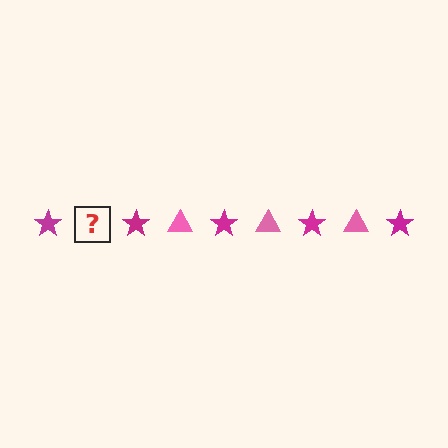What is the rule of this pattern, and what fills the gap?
The rule is that the pattern alternates between magenta star and pink triangle. The gap should be filled with a pink triangle.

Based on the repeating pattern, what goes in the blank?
The blank should be a pink triangle.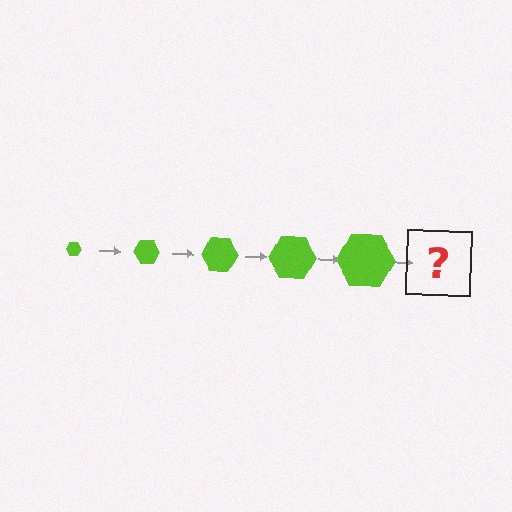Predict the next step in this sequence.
The next step is a lime hexagon, larger than the previous one.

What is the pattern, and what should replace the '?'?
The pattern is that the hexagon gets progressively larger each step. The '?' should be a lime hexagon, larger than the previous one.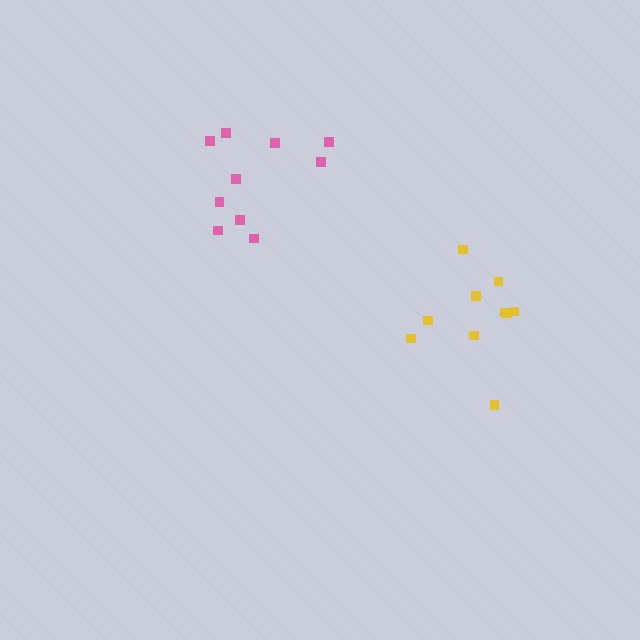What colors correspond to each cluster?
The clusters are colored: yellow, pink.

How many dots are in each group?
Group 1: 10 dots, Group 2: 10 dots (20 total).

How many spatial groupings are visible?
There are 2 spatial groupings.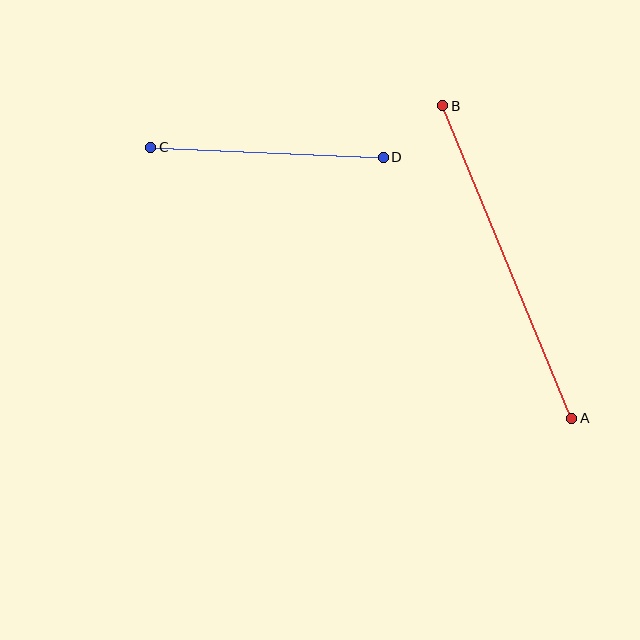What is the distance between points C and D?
The distance is approximately 233 pixels.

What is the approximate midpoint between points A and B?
The midpoint is at approximately (507, 262) pixels.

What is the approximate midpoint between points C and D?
The midpoint is at approximately (267, 152) pixels.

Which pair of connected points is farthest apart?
Points A and B are farthest apart.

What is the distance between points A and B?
The distance is approximately 338 pixels.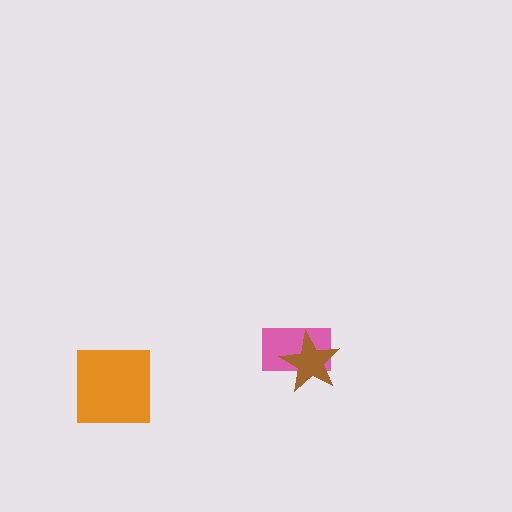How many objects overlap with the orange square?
0 objects overlap with the orange square.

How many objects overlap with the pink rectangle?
1 object overlaps with the pink rectangle.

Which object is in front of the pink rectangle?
The brown star is in front of the pink rectangle.